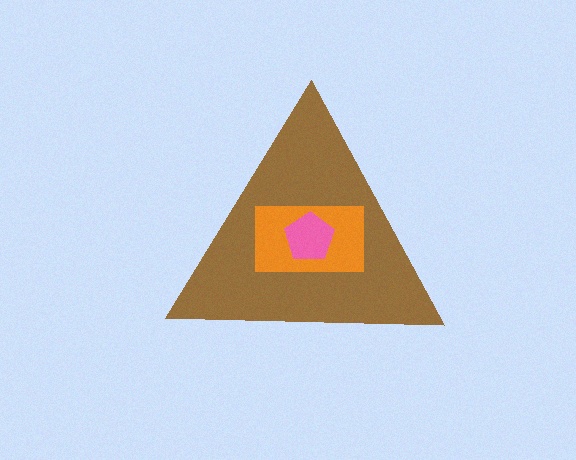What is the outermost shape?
The brown triangle.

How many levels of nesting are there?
3.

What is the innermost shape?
The pink pentagon.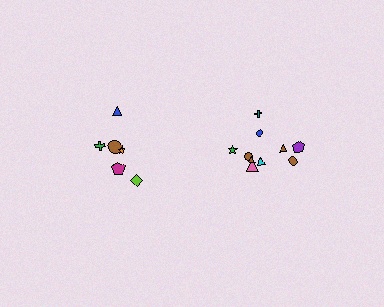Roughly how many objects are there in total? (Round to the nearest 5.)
Roughly 15 objects in total.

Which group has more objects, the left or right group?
The right group.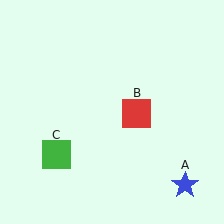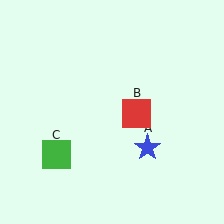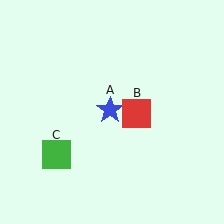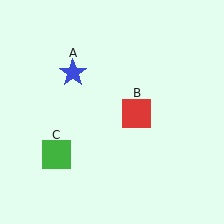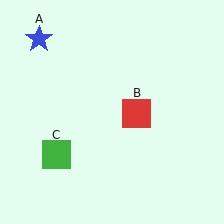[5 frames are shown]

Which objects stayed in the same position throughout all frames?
Red square (object B) and green square (object C) remained stationary.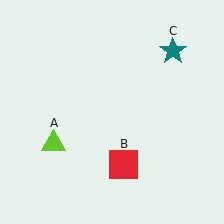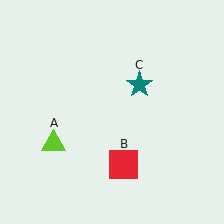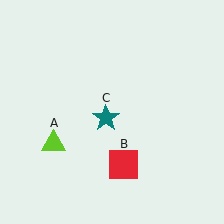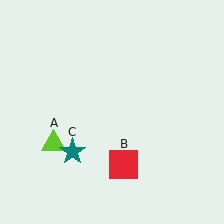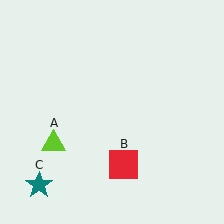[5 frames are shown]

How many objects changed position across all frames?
1 object changed position: teal star (object C).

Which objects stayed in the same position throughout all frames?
Lime triangle (object A) and red square (object B) remained stationary.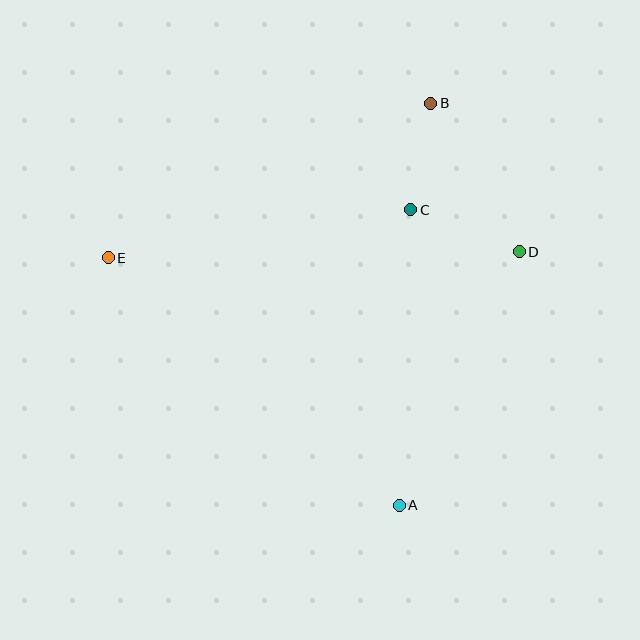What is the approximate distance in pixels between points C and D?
The distance between C and D is approximately 116 pixels.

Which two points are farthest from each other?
Points D and E are farthest from each other.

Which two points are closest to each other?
Points B and C are closest to each other.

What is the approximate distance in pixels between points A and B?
The distance between A and B is approximately 403 pixels.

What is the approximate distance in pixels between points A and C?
The distance between A and C is approximately 296 pixels.